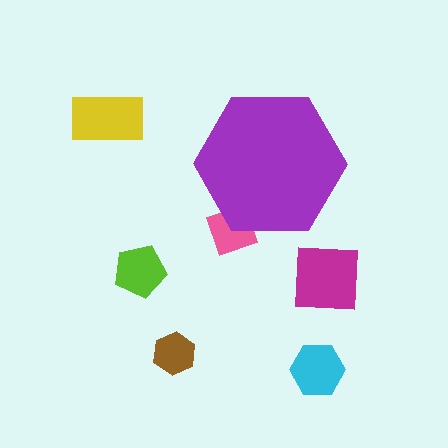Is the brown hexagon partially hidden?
No, the brown hexagon is fully visible.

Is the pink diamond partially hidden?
Yes, the pink diamond is partially hidden behind the purple hexagon.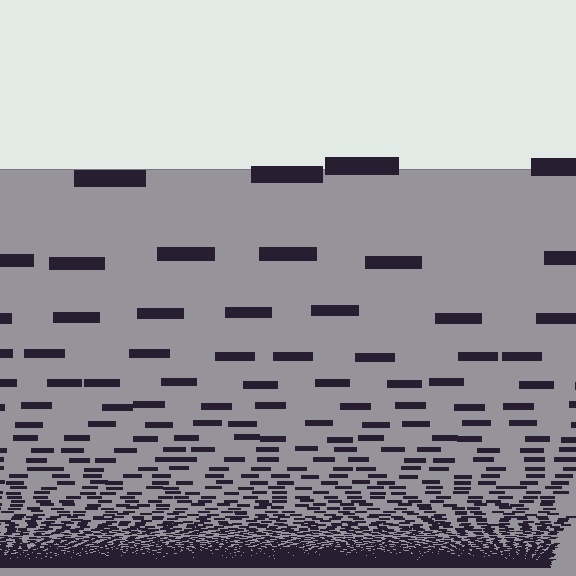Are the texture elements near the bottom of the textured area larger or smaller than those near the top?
Smaller. The gradient is inverted — elements near the bottom are smaller and denser.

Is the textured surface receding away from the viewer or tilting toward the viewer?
The surface appears to tilt toward the viewer. Texture elements get larger and sparser toward the top.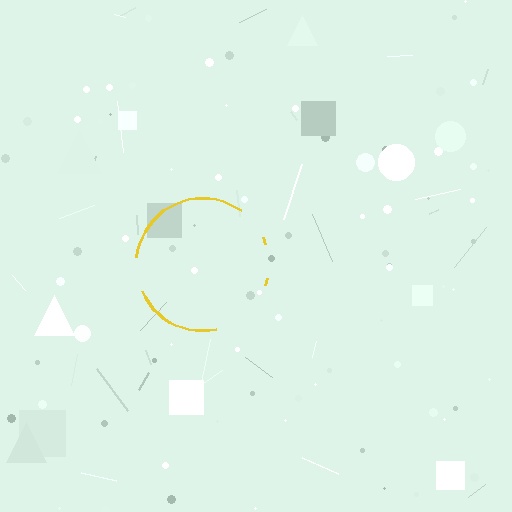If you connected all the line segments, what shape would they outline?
They would outline a circle.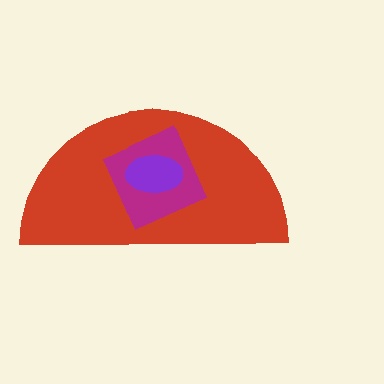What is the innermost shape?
The purple ellipse.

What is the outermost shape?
The red semicircle.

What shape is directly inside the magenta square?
The purple ellipse.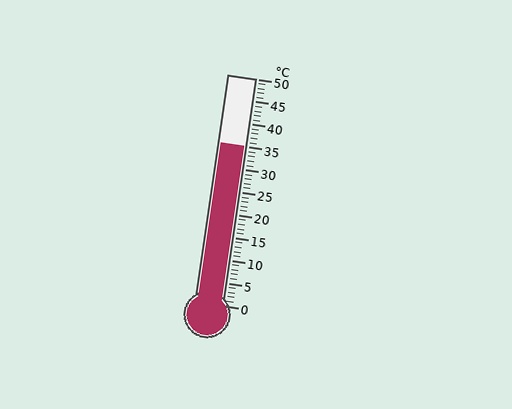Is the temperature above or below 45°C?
The temperature is below 45°C.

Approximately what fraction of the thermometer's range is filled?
The thermometer is filled to approximately 70% of its range.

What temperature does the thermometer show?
The thermometer shows approximately 35°C.